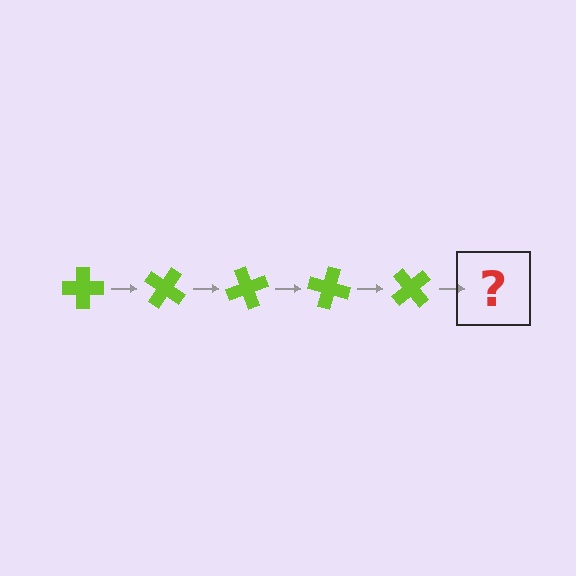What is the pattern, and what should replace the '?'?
The pattern is that the cross rotates 35 degrees each step. The '?' should be a lime cross rotated 175 degrees.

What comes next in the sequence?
The next element should be a lime cross rotated 175 degrees.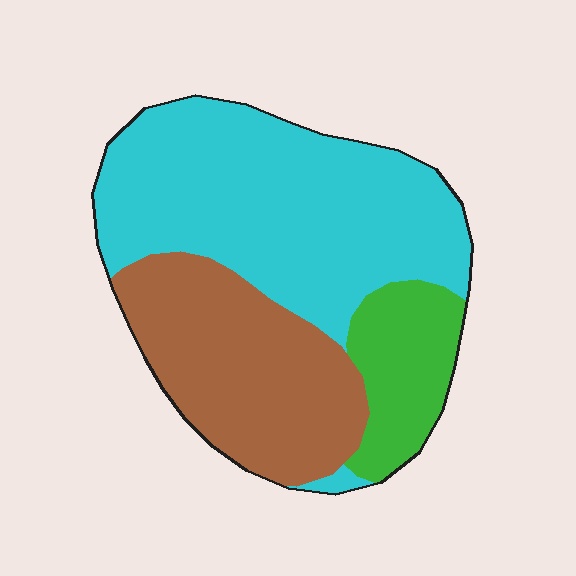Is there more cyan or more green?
Cyan.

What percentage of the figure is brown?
Brown covers around 35% of the figure.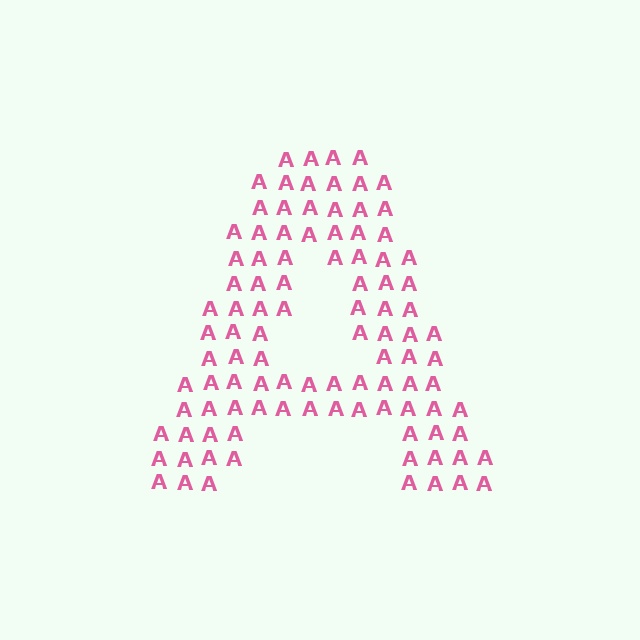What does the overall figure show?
The overall figure shows the letter A.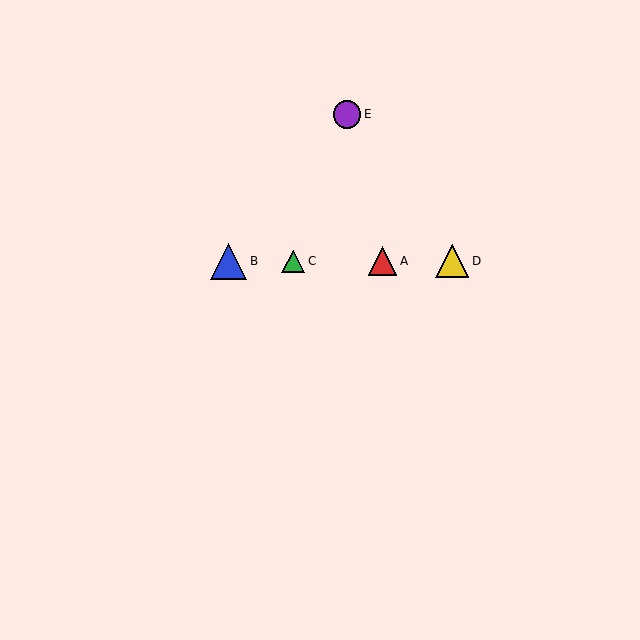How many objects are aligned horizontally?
4 objects (A, B, C, D) are aligned horizontally.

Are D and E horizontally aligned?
No, D is at y≈261 and E is at y≈114.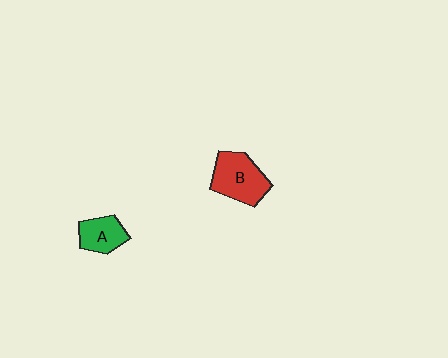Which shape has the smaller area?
Shape A (green).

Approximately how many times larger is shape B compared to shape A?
Approximately 1.6 times.